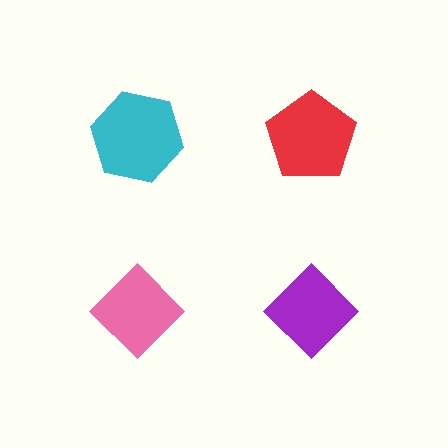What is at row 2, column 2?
A purple diamond.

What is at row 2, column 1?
A pink diamond.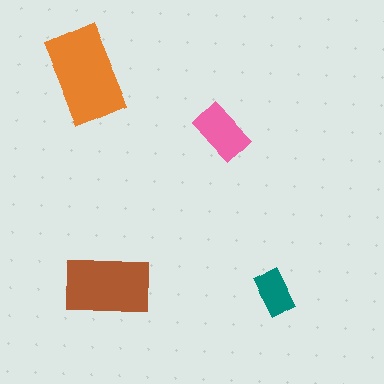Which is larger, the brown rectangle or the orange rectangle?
The orange one.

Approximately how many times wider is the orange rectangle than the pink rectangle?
About 1.5 times wider.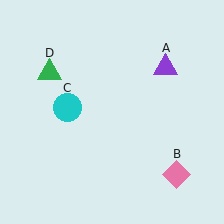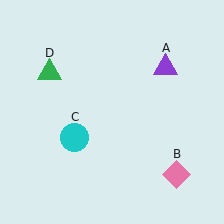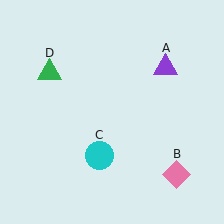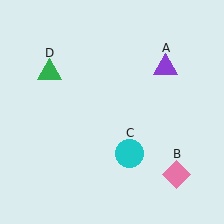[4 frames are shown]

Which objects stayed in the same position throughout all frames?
Purple triangle (object A) and pink diamond (object B) and green triangle (object D) remained stationary.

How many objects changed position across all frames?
1 object changed position: cyan circle (object C).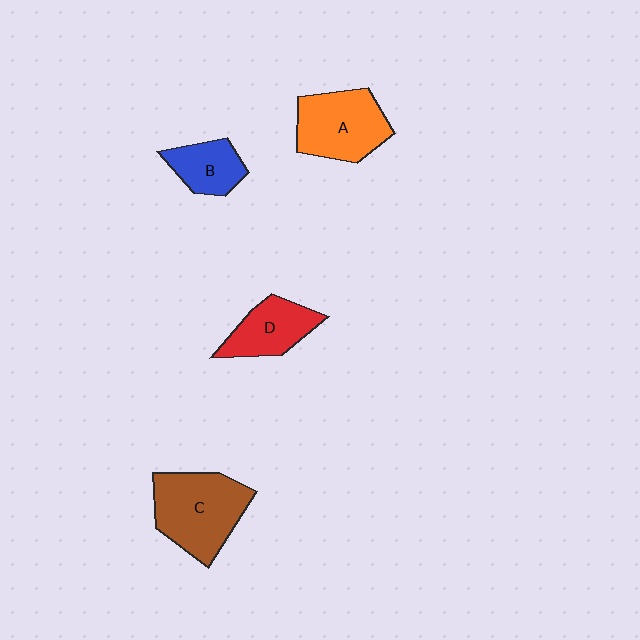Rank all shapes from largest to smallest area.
From largest to smallest: C (brown), A (orange), D (red), B (blue).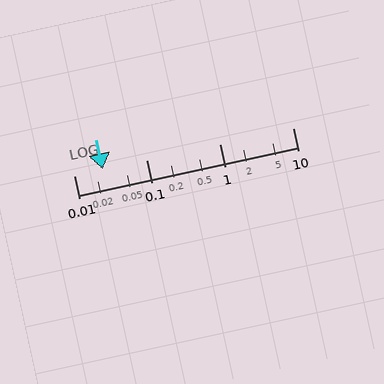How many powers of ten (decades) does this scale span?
The scale spans 3 decades, from 0.01 to 10.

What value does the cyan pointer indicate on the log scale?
The pointer indicates approximately 0.025.